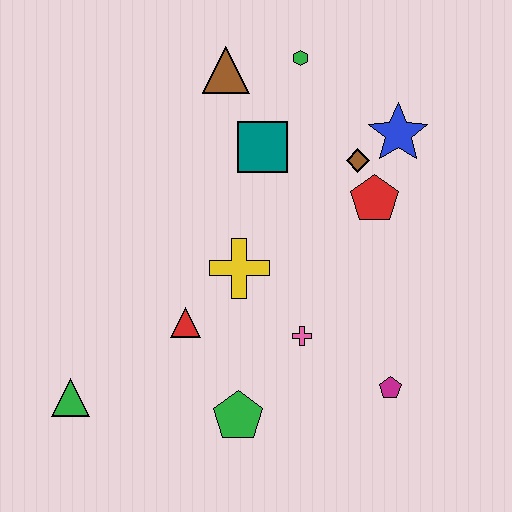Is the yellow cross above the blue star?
No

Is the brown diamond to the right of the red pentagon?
No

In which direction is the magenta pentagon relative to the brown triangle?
The magenta pentagon is below the brown triangle.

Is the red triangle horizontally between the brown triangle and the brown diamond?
No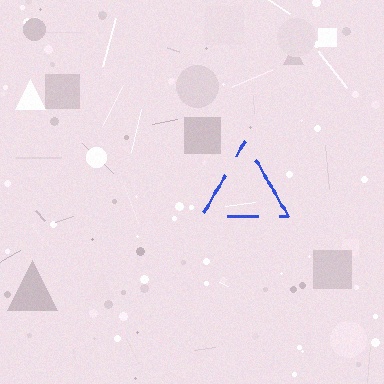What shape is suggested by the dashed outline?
The dashed outline suggests a triangle.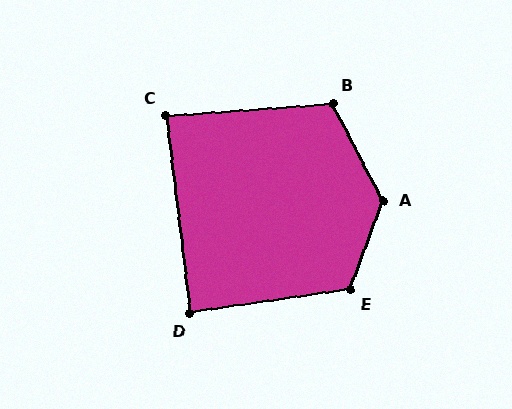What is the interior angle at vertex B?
Approximately 113 degrees (obtuse).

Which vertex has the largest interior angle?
A, at approximately 133 degrees.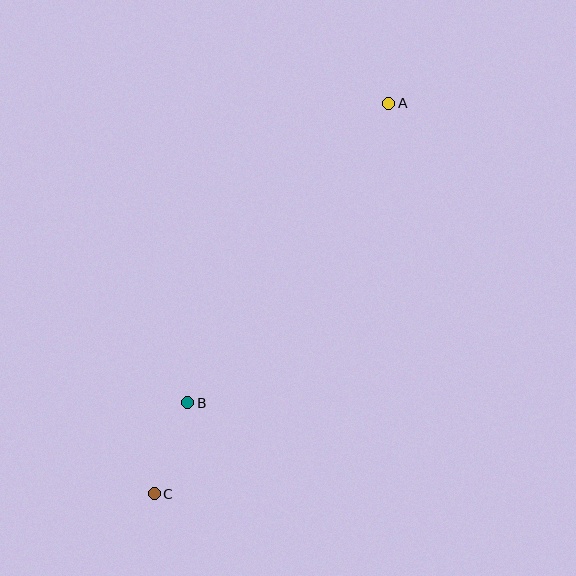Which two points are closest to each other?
Points B and C are closest to each other.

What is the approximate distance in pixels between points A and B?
The distance between A and B is approximately 361 pixels.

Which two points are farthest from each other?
Points A and C are farthest from each other.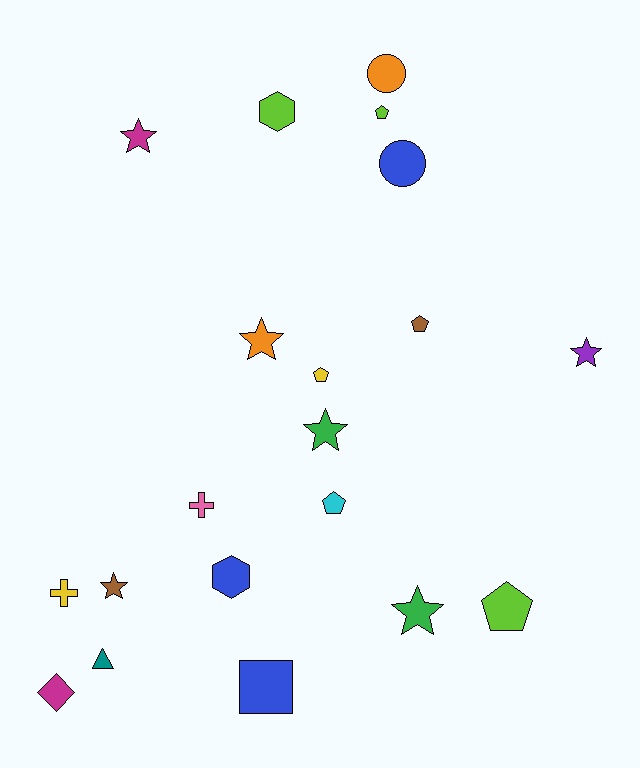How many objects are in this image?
There are 20 objects.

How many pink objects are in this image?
There is 1 pink object.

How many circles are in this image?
There are 2 circles.